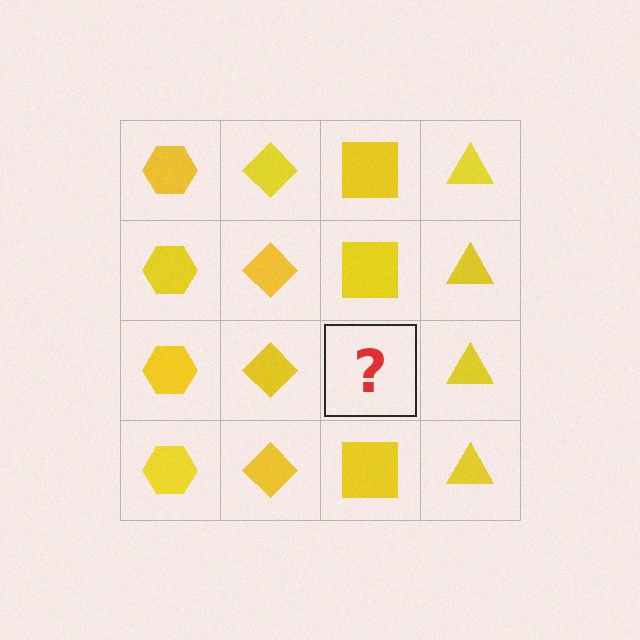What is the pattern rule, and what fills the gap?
The rule is that each column has a consistent shape. The gap should be filled with a yellow square.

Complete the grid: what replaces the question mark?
The question mark should be replaced with a yellow square.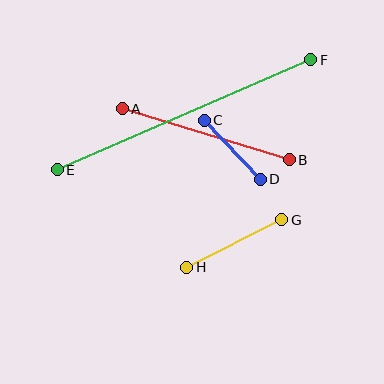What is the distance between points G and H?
The distance is approximately 107 pixels.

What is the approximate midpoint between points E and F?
The midpoint is at approximately (184, 115) pixels.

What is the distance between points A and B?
The distance is approximately 175 pixels.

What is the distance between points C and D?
The distance is approximately 81 pixels.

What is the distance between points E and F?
The distance is approximately 276 pixels.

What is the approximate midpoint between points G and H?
The midpoint is at approximately (234, 244) pixels.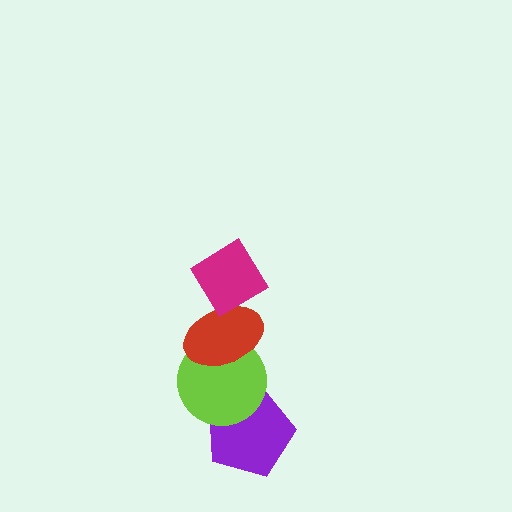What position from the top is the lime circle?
The lime circle is 3rd from the top.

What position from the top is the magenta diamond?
The magenta diamond is 1st from the top.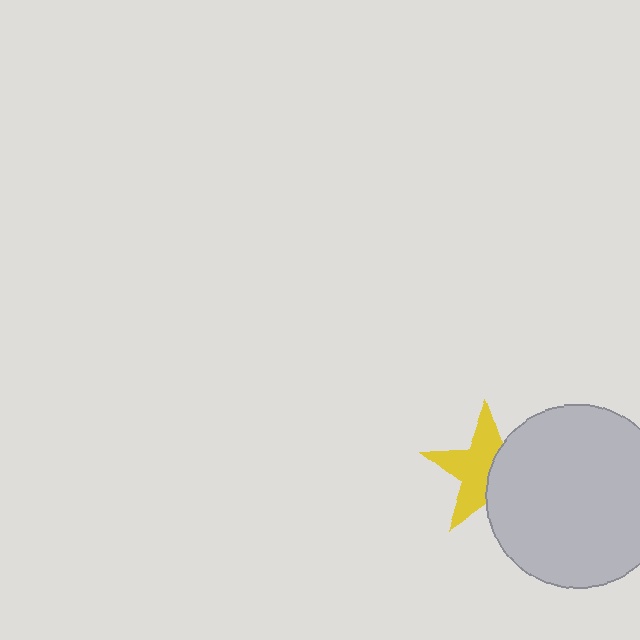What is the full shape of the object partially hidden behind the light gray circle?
The partially hidden object is a yellow star.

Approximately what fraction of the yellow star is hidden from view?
Roughly 42% of the yellow star is hidden behind the light gray circle.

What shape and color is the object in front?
The object in front is a light gray circle.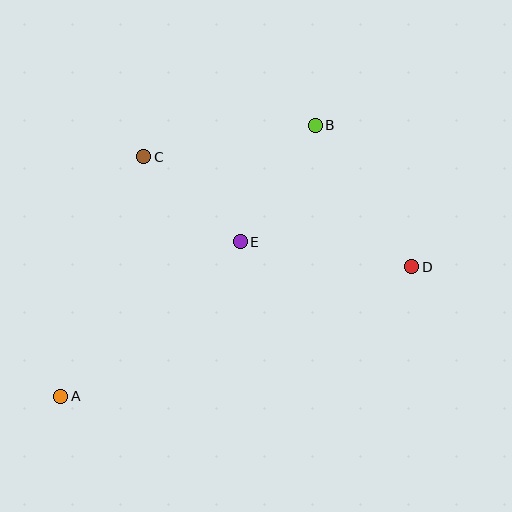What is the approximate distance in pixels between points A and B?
The distance between A and B is approximately 372 pixels.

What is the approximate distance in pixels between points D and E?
The distance between D and E is approximately 173 pixels.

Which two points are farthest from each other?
Points A and D are farthest from each other.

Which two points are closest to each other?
Points C and E are closest to each other.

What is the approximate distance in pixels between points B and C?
The distance between B and C is approximately 174 pixels.